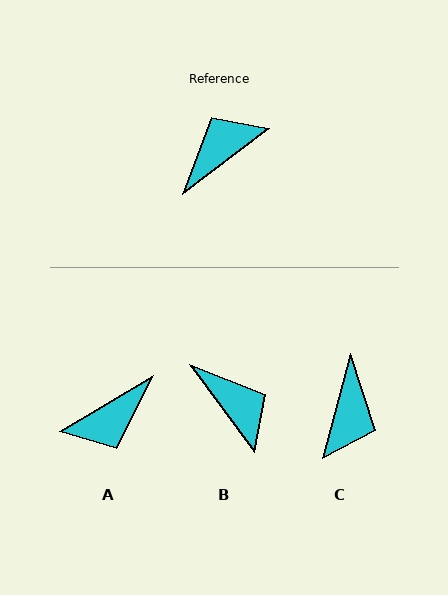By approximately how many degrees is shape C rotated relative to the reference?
Approximately 142 degrees clockwise.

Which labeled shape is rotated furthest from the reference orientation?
A, about 174 degrees away.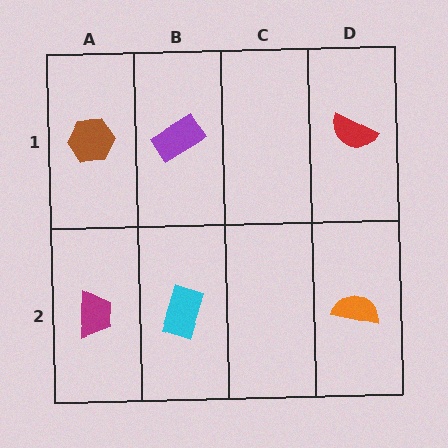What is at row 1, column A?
A brown hexagon.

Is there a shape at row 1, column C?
No, that cell is empty.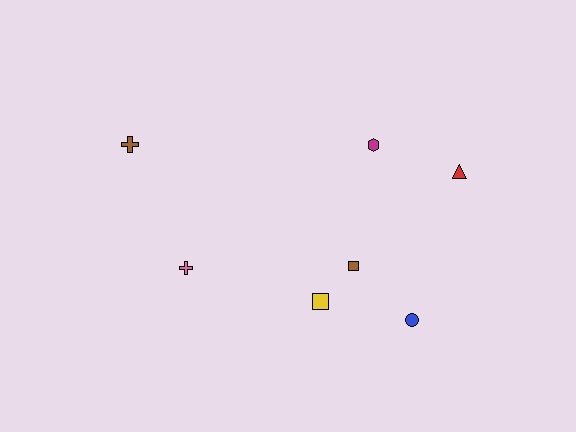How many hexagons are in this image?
There is 1 hexagon.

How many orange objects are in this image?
There are no orange objects.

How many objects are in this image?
There are 7 objects.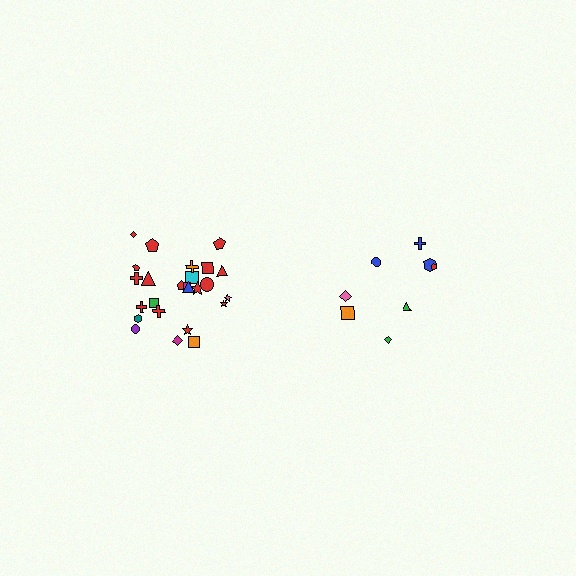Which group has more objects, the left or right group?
The left group.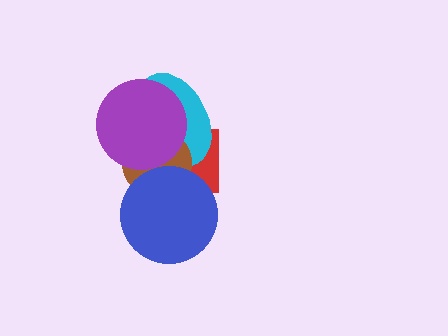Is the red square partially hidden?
Yes, it is partially covered by another shape.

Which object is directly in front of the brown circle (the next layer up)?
The blue circle is directly in front of the brown circle.